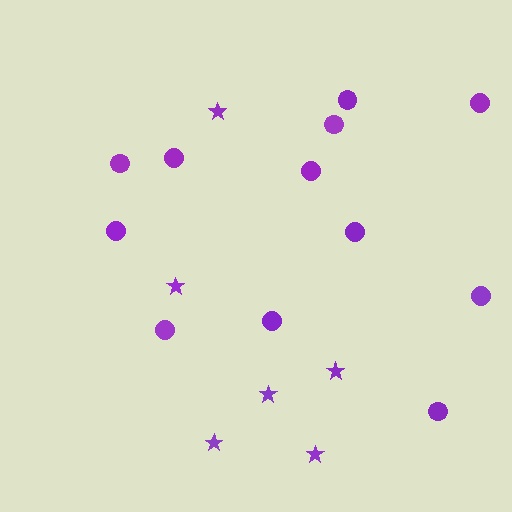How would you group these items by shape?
There are 2 groups: one group of circles (12) and one group of stars (6).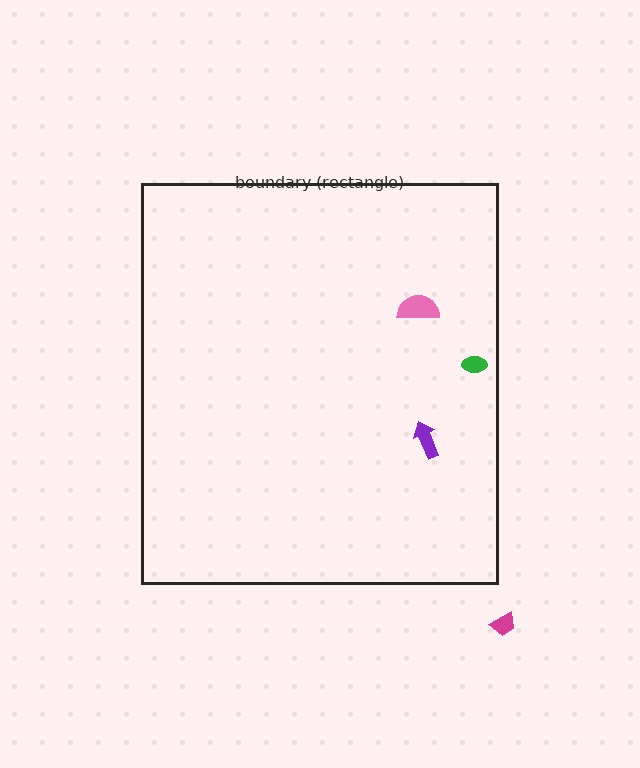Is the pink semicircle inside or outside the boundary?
Inside.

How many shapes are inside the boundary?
3 inside, 1 outside.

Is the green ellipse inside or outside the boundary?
Inside.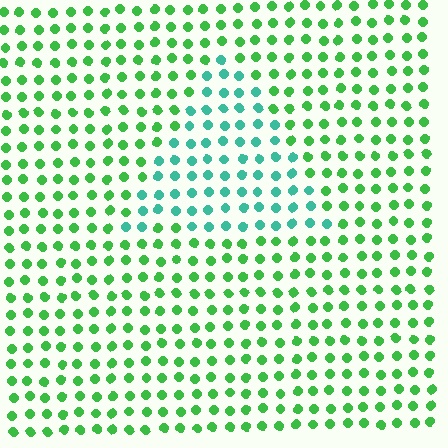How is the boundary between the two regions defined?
The boundary is defined purely by a slight shift in hue (about 42 degrees). Spacing, size, and orientation are identical on both sides.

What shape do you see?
I see a triangle.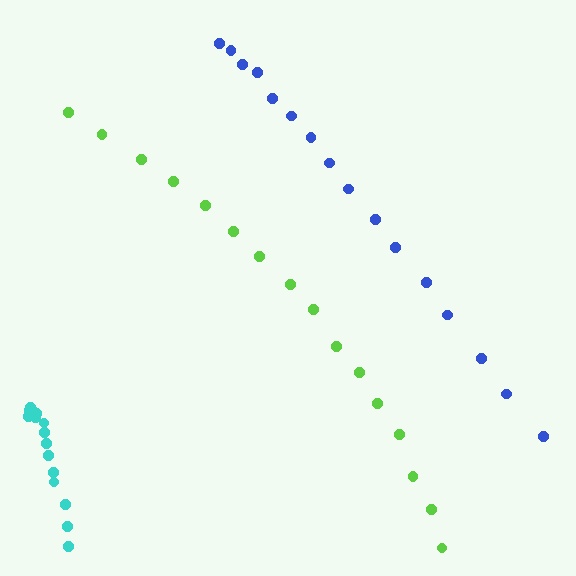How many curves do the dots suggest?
There are 3 distinct paths.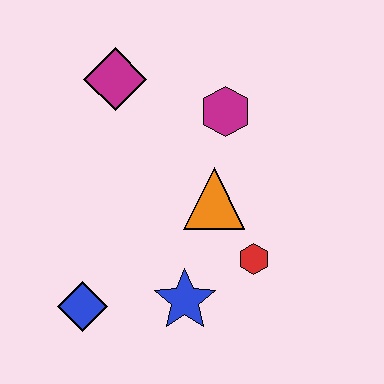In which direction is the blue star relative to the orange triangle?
The blue star is below the orange triangle.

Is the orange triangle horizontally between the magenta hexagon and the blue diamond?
Yes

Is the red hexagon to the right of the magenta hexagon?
Yes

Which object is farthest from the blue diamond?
The magenta hexagon is farthest from the blue diamond.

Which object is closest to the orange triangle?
The red hexagon is closest to the orange triangle.